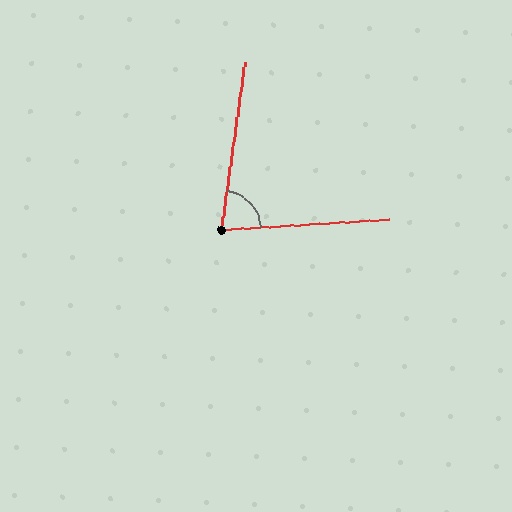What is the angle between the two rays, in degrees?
Approximately 78 degrees.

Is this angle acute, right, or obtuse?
It is acute.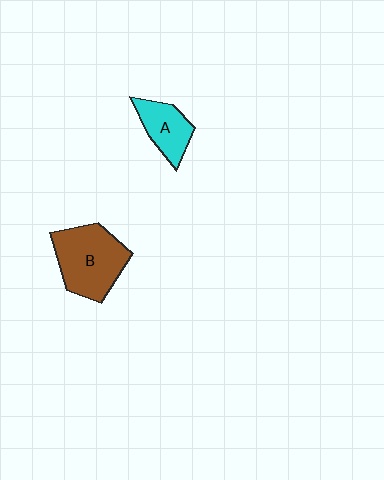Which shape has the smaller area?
Shape A (cyan).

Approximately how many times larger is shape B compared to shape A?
Approximately 1.8 times.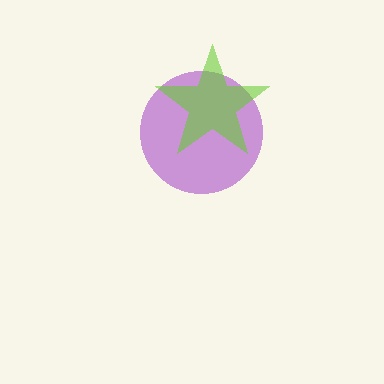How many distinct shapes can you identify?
There are 2 distinct shapes: a purple circle, a lime star.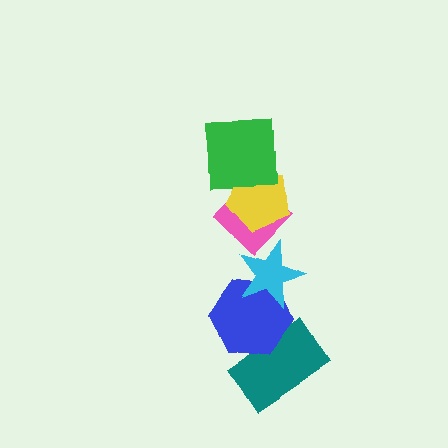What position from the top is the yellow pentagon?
The yellow pentagon is 2nd from the top.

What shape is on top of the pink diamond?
The yellow pentagon is on top of the pink diamond.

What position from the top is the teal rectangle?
The teal rectangle is 6th from the top.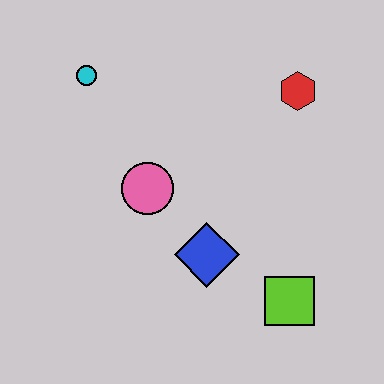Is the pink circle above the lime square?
Yes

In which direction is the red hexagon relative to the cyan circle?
The red hexagon is to the right of the cyan circle.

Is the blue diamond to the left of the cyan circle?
No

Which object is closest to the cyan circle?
The pink circle is closest to the cyan circle.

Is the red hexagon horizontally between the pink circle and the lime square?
No